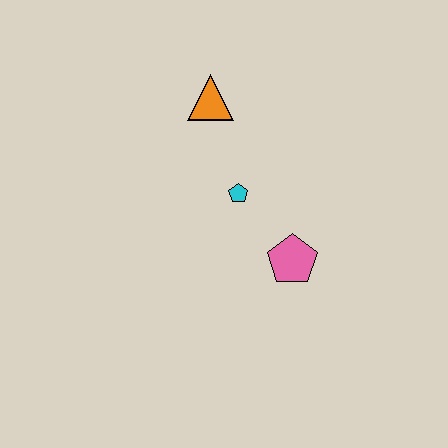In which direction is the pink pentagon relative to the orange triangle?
The pink pentagon is below the orange triangle.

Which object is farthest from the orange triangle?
The pink pentagon is farthest from the orange triangle.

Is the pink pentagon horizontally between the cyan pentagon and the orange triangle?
No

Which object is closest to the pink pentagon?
The cyan pentagon is closest to the pink pentagon.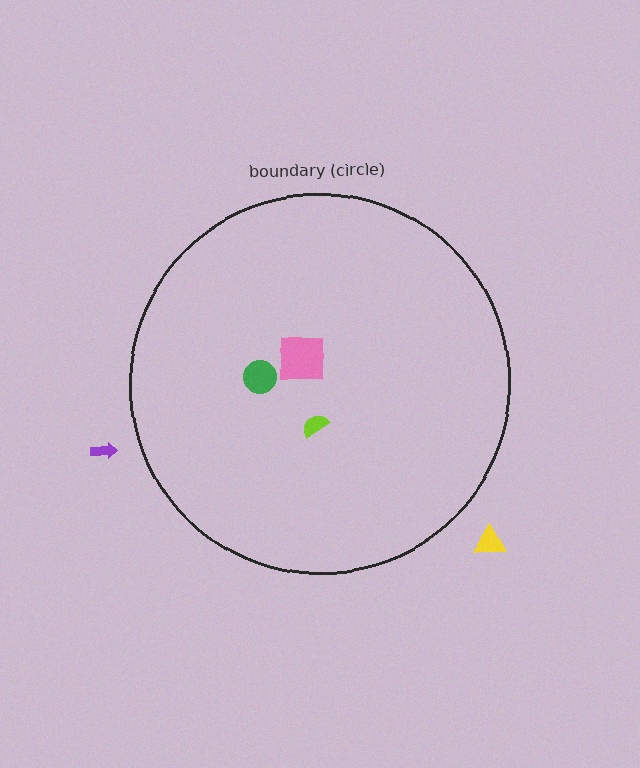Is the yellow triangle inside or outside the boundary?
Outside.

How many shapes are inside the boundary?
3 inside, 2 outside.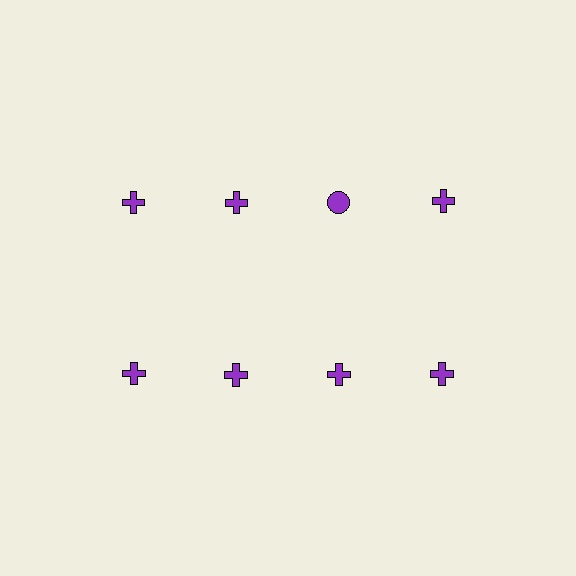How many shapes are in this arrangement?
There are 8 shapes arranged in a grid pattern.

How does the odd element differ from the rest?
It has a different shape: circle instead of cross.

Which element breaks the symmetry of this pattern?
The purple circle in the top row, center column breaks the symmetry. All other shapes are purple crosses.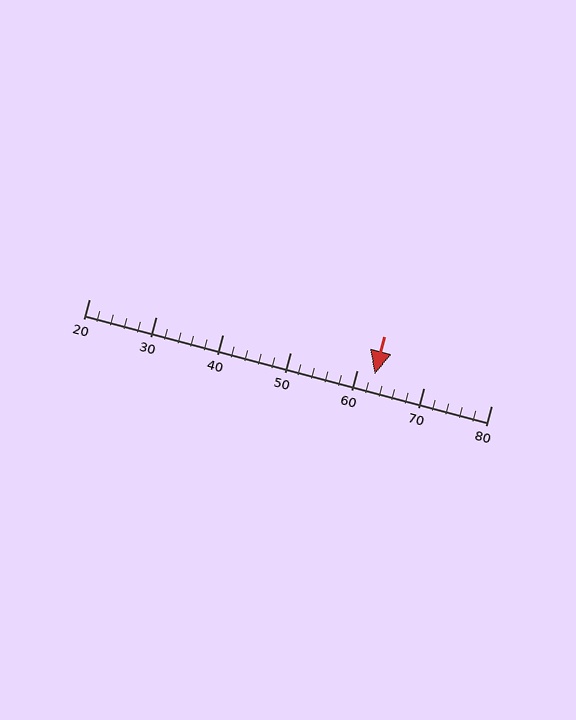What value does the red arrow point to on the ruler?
The red arrow points to approximately 63.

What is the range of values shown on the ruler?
The ruler shows values from 20 to 80.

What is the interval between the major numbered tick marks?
The major tick marks are spaced 10 units apart.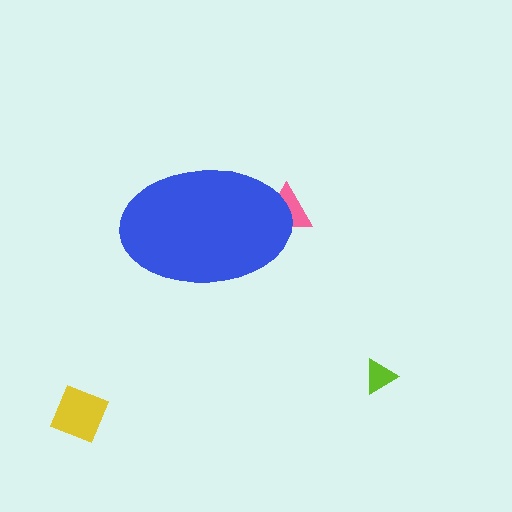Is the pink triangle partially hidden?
Yes, the pink triangle is partially hidden behind the blue ellipse.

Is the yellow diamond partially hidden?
No, the yellow diamond is fully visible.